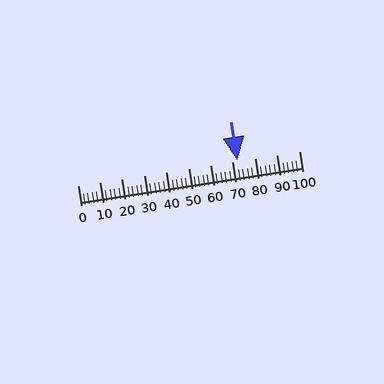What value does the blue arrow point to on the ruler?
The blue arrow points to approximately 72.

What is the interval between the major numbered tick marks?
The major tick marks are spaced 10 units apart.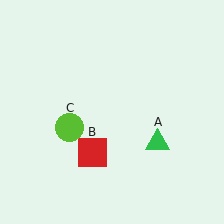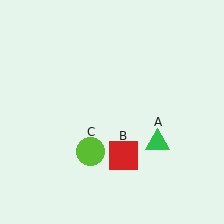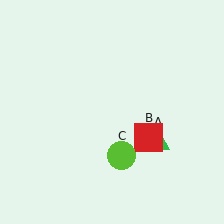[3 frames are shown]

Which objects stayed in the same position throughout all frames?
Green triangle (object A) remained stationary.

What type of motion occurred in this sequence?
The red square (object B), lime circle (object C) rotated counterclockwise around the center of the scene.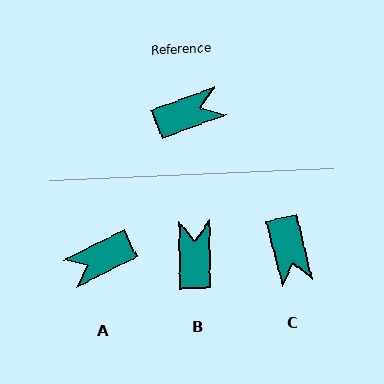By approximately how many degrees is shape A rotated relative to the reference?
Approximately 174 degrees clockwise.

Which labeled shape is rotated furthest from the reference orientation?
A, about 174 degrees away.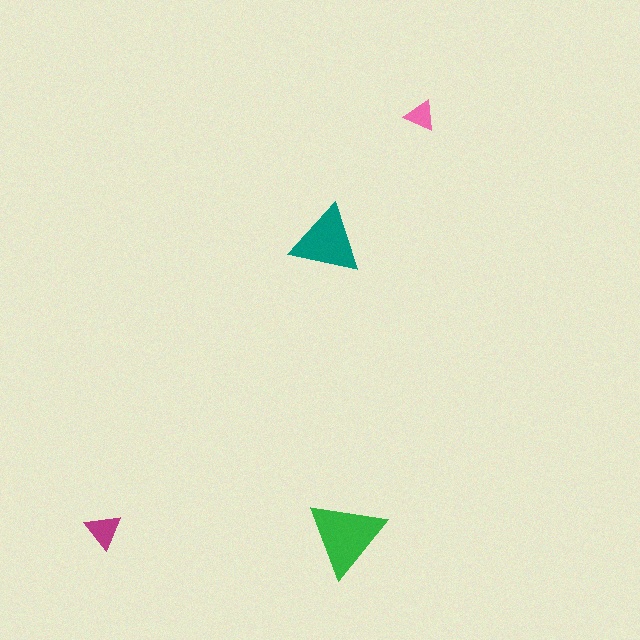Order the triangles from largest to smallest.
the green one, the teal one, the magenta one, the pink one.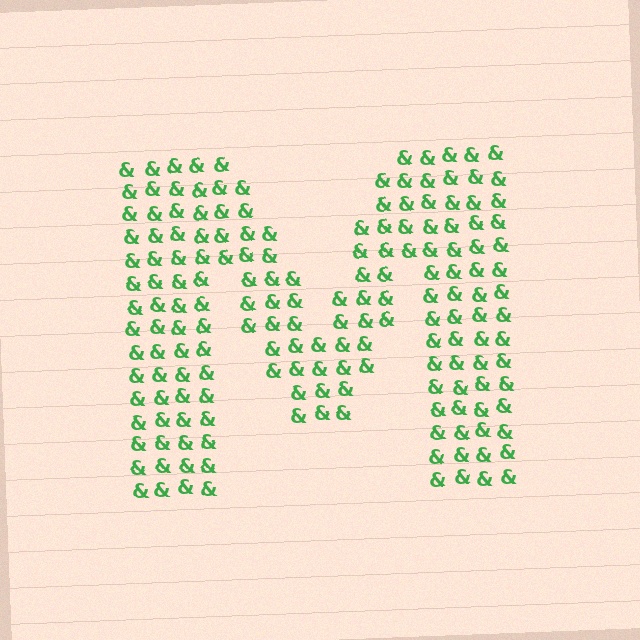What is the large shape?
The large shape is the letter M.